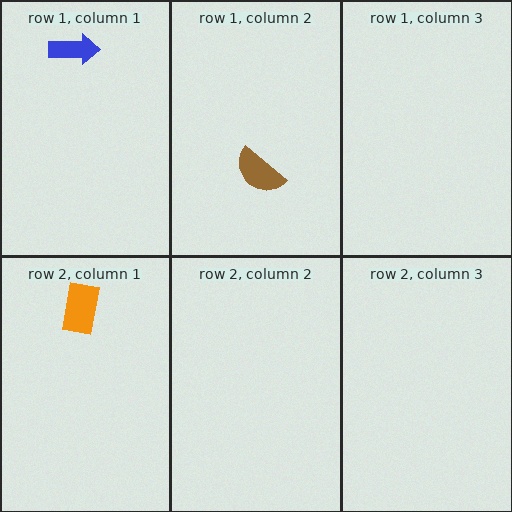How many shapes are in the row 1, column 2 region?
1.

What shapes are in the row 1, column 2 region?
The brown semicircle.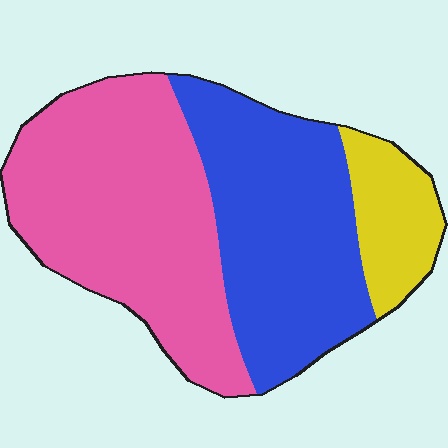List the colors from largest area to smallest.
From largest to smallest: pink, blue, yellow.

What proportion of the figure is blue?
Blue covers 39% of the figure.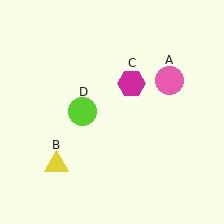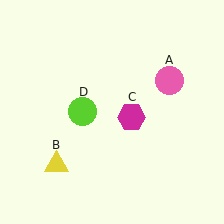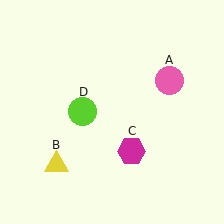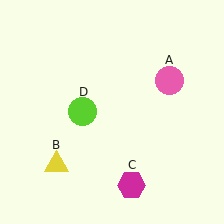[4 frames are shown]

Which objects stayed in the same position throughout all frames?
Pink circle (object A) and yellow triangle (object B) and lime circle (object D) remained stationary.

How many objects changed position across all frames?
1 object changed position: magenta hexagon (object C).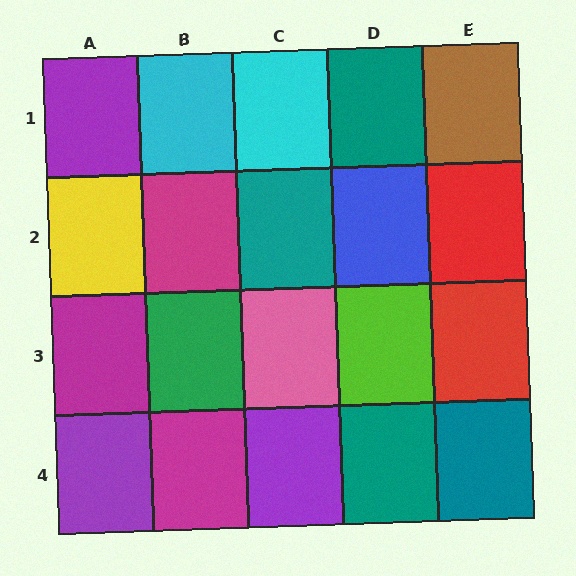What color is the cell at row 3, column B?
Green.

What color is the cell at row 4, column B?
Magenta.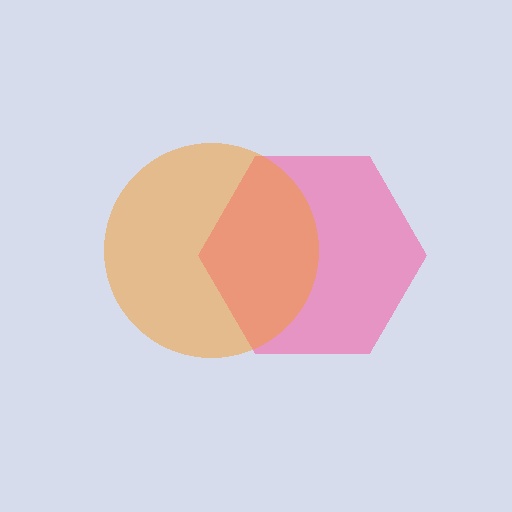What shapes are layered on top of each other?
The layered shapes are: a pink hexagon, an orange circle.